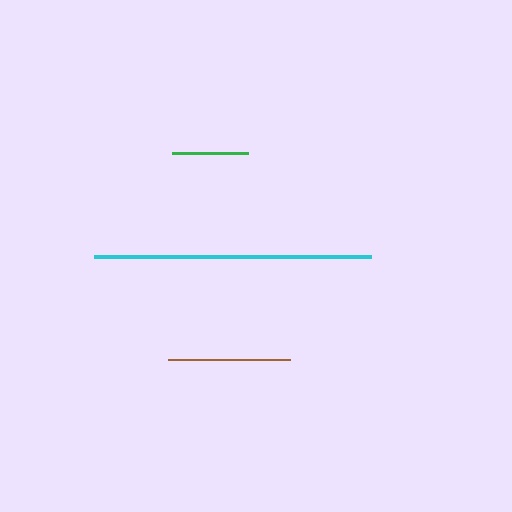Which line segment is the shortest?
The green line is the shortest at approximately 76 pixels.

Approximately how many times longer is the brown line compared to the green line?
The brown line is approximately 1.6 times the length of the green line.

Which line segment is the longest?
The cyan line is the longest at approximately 277 pixels.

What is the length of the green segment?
The green segment is approximately 76 pixels long.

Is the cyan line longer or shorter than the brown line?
The cyan line is longer than the brown line.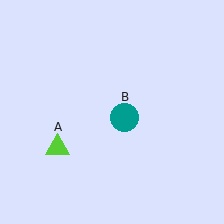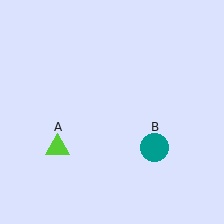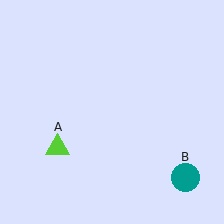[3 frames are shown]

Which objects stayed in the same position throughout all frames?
Lime triangle (object A) remained stationary.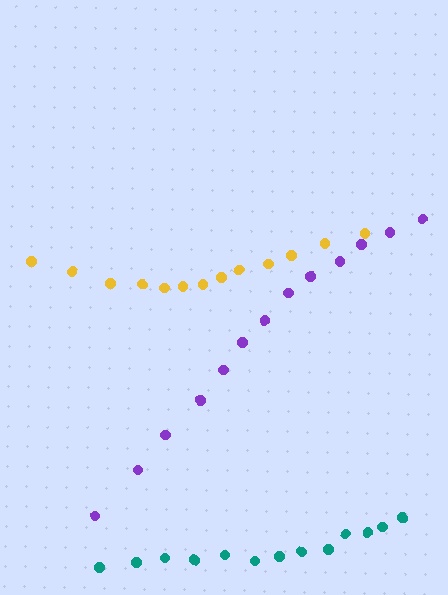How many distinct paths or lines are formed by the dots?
There are 3 distinct paths.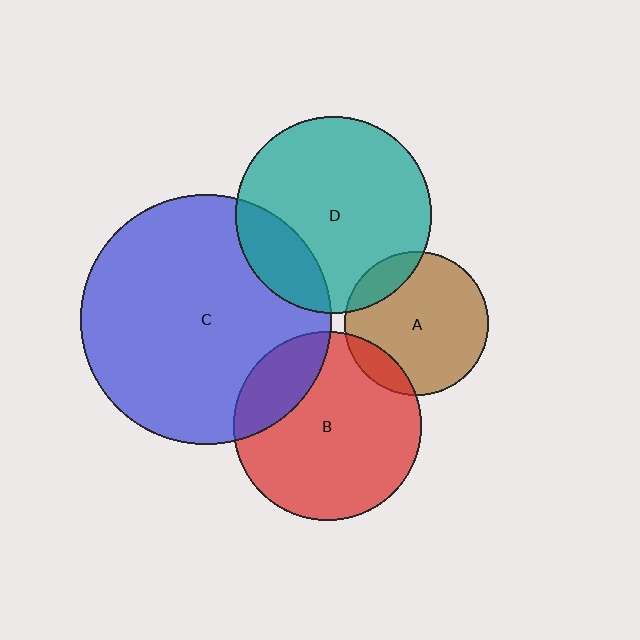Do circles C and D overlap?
Yes.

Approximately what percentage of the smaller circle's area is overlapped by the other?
Approximately 20%.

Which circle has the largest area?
Circle C (blue).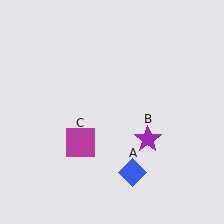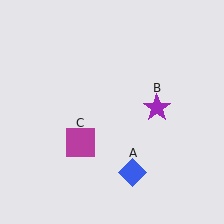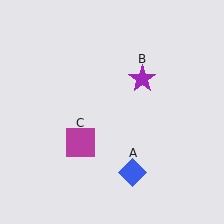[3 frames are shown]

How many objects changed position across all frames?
1 object changed position: purple star (object B).